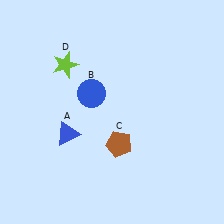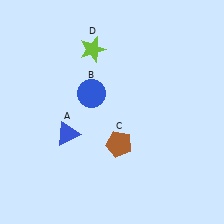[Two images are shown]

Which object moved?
The lime star (D) moved right.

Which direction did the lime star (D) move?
The lime star (D) moved right.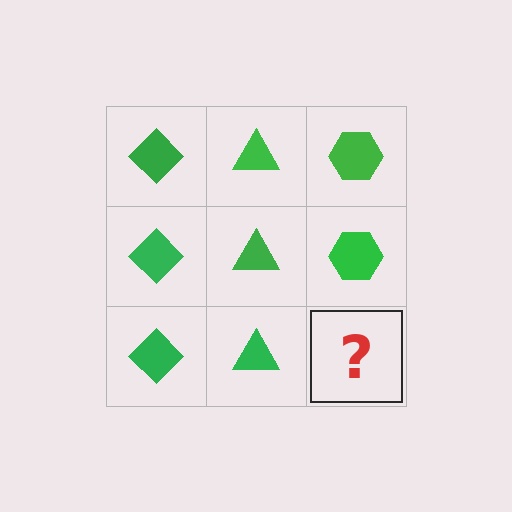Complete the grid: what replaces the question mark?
The question mark should be replaced with a green hexagon.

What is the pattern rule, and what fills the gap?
The rule is that each column has a consistent shape. The gap should be filled with a green hexagon.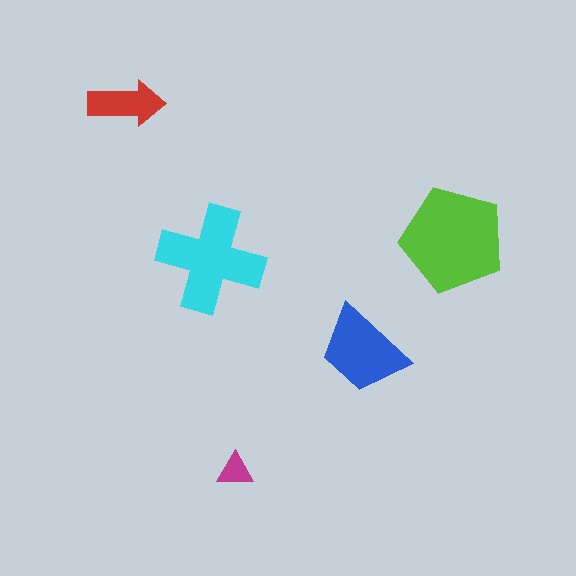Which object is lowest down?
The magenta triangle is bottommost.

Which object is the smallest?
The magenta triangle.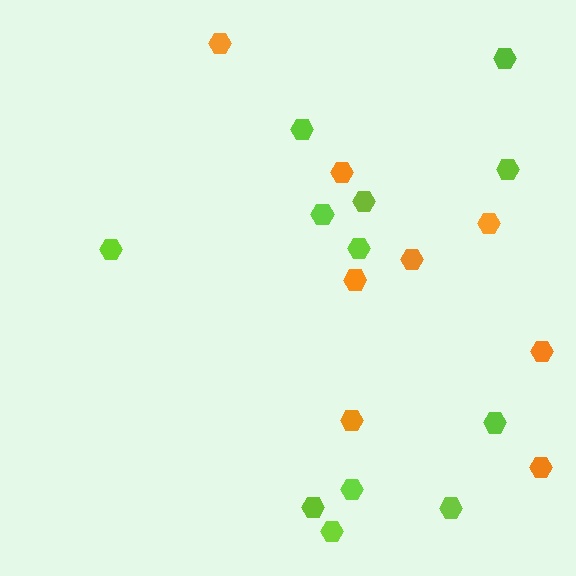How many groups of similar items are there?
There are 2 groups: one group of orange hexagons (8) and one group of lime hexagons (12).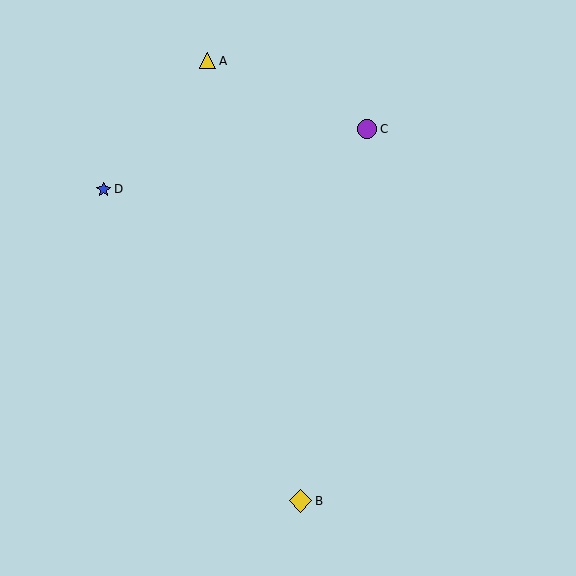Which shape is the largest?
The yellow diamond (labeled B) is the largest.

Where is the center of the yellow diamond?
The center of the yellow diamond is at (301, 501).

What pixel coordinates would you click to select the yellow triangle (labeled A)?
Click at (208, 61) to select the yellow triangle A.